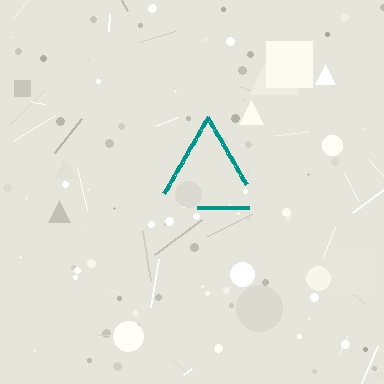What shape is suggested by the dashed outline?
The dashed outline suggests a triangle.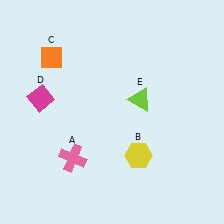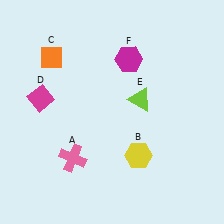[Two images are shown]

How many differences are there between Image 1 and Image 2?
There is 1 difference between the two images.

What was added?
A magenta hexagon (F) was added in Image 2.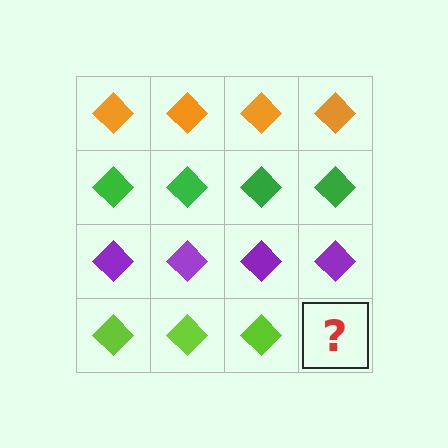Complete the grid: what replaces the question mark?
The question mark should be replaced with a lime diamond.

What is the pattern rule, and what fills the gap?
The rule is that each row has a consistent color. The gap should be filled with a lime diamond.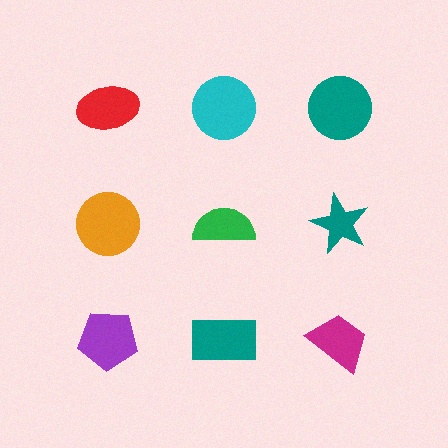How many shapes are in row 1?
3 shapes.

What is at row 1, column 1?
A red ellipse.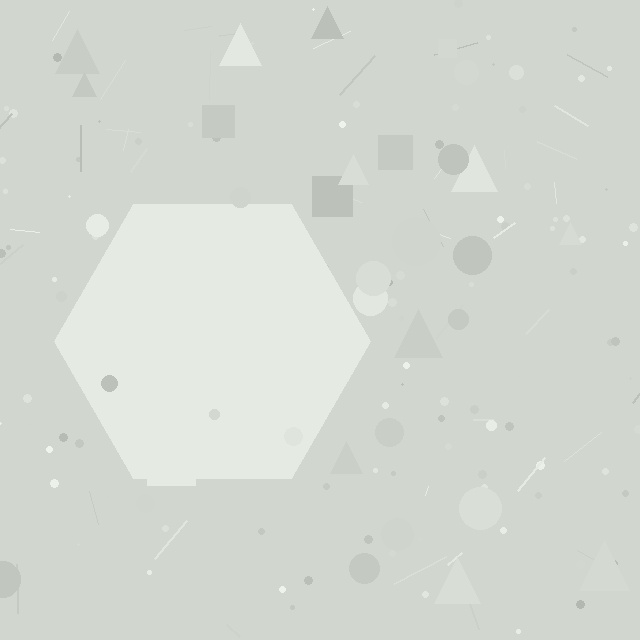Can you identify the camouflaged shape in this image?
The camouflaged shape is a hexagon.